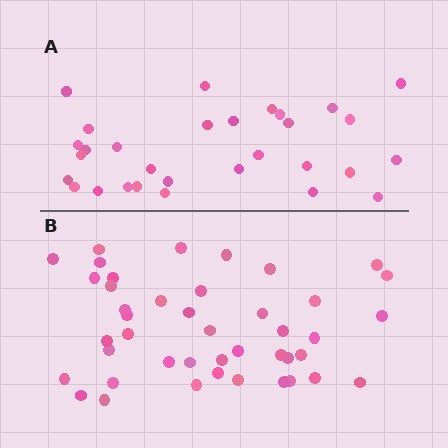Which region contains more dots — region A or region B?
Region B (the bottom region) has more dots.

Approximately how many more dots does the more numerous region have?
Region B has approximately 15 more dots than region A.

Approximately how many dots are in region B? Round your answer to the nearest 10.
About 40 dots. (The exact count is 43, which rounds to 40.)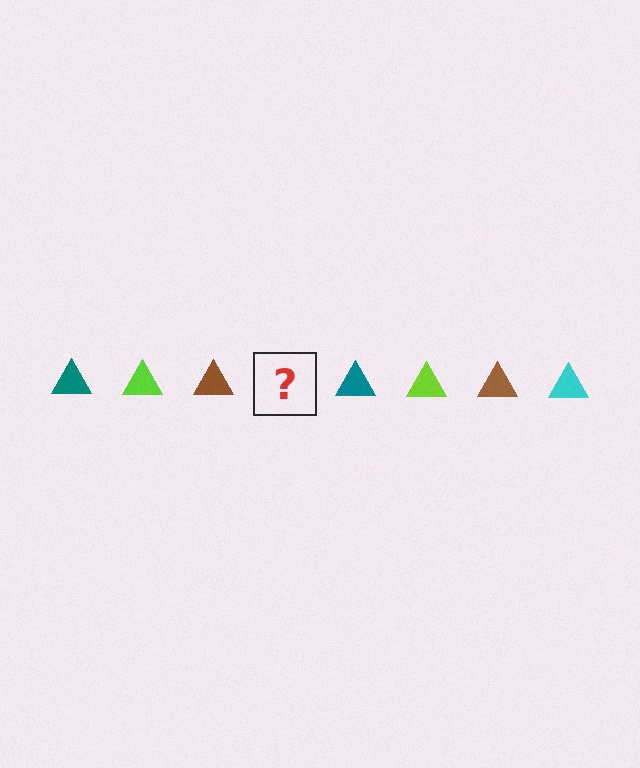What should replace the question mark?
The question mark should be replaced with a cyan triangle.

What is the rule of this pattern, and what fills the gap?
The rule is that the pattern cycles through teal, lime, brown, cyan triangles. The gap should be filled with a cyan triangle.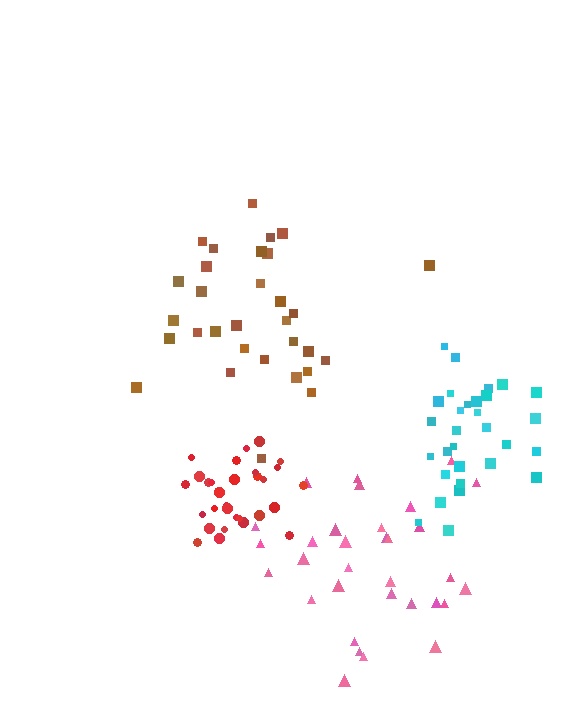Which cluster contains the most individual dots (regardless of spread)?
Pink (32).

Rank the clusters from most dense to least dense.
red, cyan, pink, brown.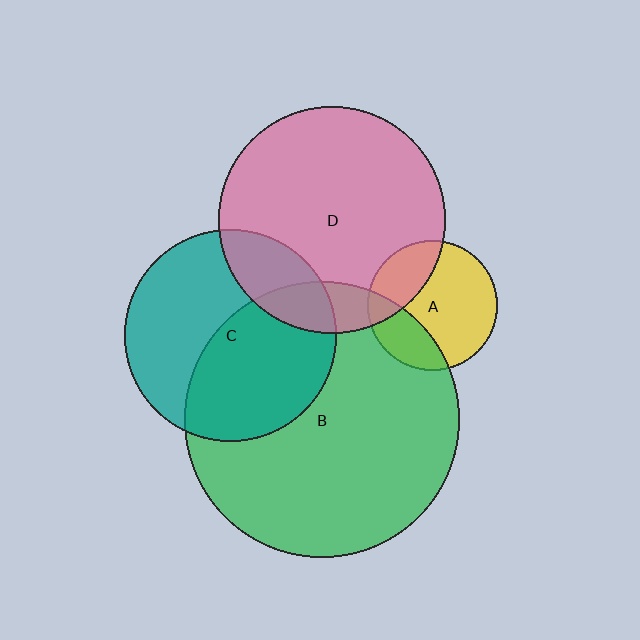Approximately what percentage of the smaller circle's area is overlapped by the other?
Approximately 20%.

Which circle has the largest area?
Circle B (green).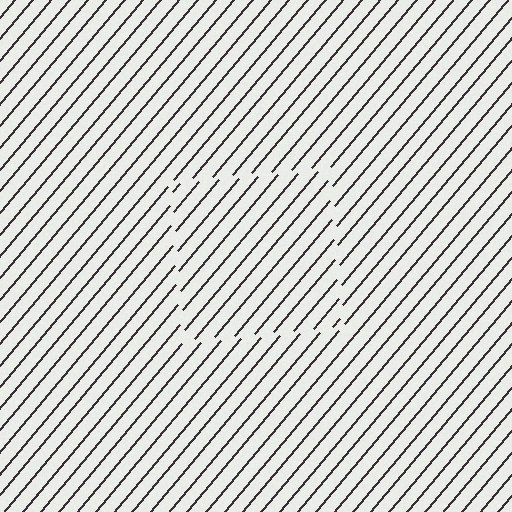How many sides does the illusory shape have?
4 sides — the line-ends trace a square.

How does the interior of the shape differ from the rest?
The interior of the shape contains the same grating, shifted by half a period — the contour is defined by the phase discontinuity where line-ends from the inner and outer gratings abut.